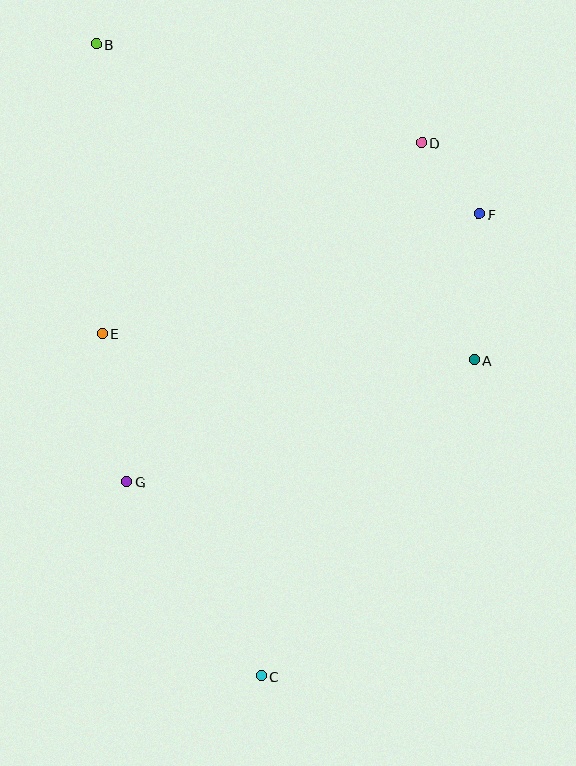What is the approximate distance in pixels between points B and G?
The distance between B and G is approximately 438 pixels.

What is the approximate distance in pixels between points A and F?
The distance between A and F is approximately 146 pixels.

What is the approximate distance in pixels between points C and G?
The distance between C and G is approximately 237 pixels.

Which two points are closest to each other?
Points D and F are closest to each other.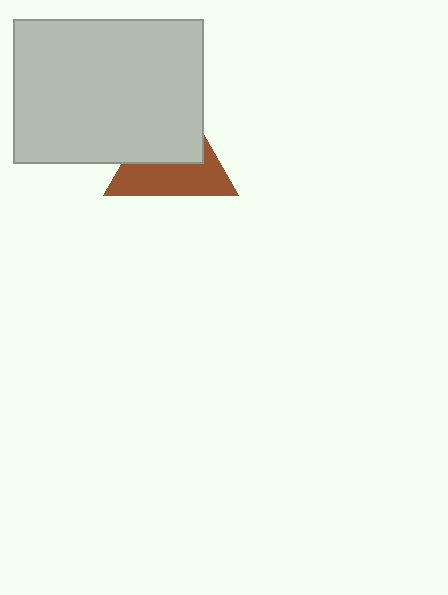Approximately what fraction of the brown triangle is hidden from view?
Roughly 50% of the brown triangle is hidden behind the light gray rectangle.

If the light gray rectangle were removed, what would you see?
You would see the complete brown triangle.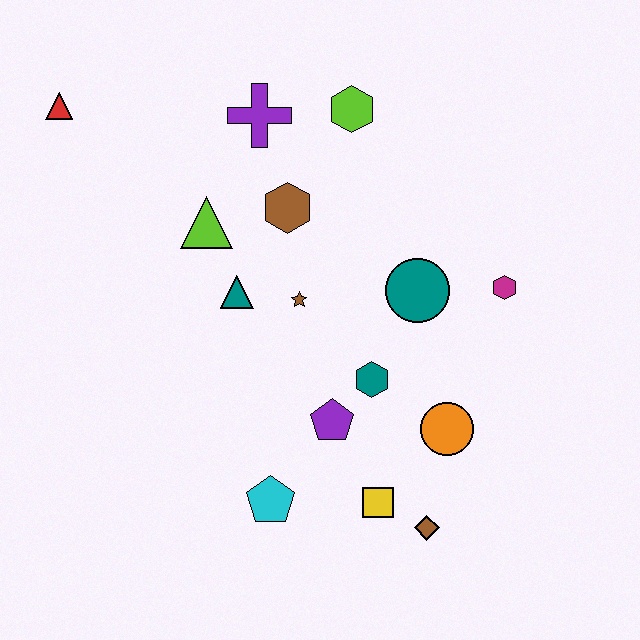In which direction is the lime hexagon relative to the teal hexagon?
The lime hexagon is above the teal hexagon.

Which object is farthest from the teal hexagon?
The red triangle is farthest from the teal hexagon.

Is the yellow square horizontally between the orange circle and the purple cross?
Yes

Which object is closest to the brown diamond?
The yellow square is closest to the brown diamond.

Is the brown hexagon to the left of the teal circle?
Yes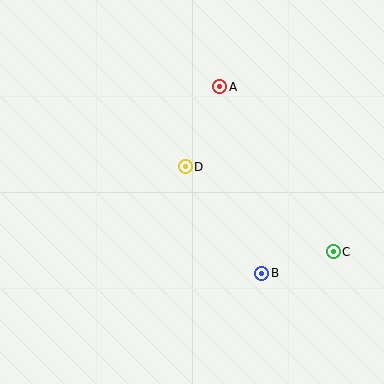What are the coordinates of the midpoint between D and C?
The midpoint between D and C is at (259, 209).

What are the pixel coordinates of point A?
Point A is at (220, 87).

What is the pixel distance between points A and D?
The distance between A and D is 87 pixels.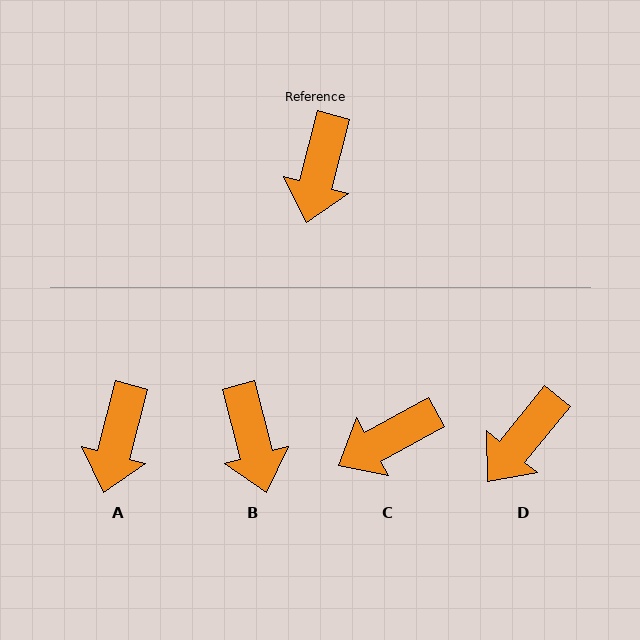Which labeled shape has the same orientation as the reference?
A.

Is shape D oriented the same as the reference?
No, it is off by about 25 degrees.